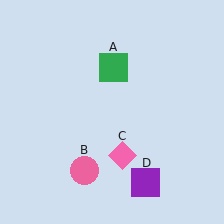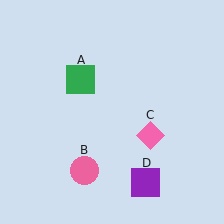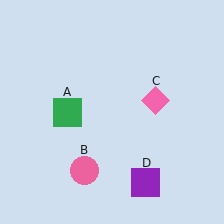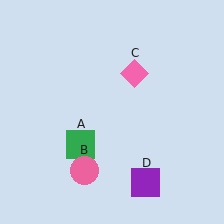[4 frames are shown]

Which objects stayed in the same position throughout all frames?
Pink circle (object B) and purple square (object D) remained stationary.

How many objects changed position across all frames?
2 objects changed position: green square (object A), pink diamond (object C).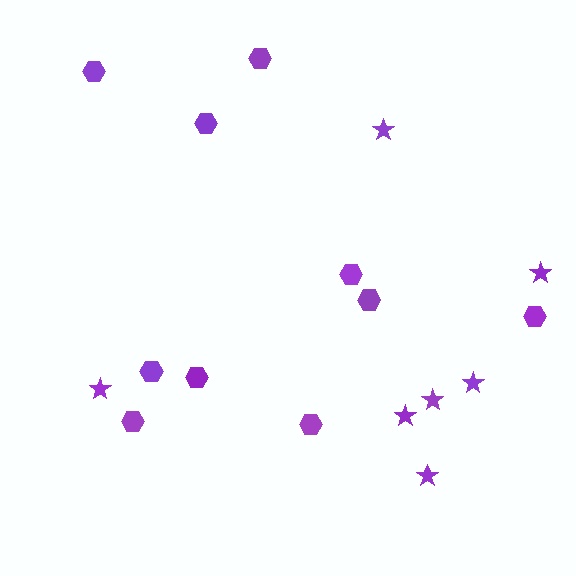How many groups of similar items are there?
There are 2 groups: one group of hexagons (10) and one group of stars (7).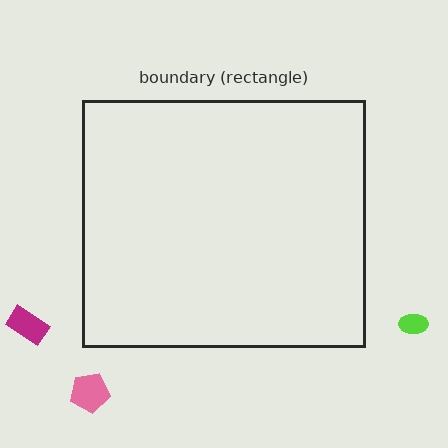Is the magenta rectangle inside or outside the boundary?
Outside.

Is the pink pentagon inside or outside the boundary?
Outside.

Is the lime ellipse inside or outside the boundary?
Outside.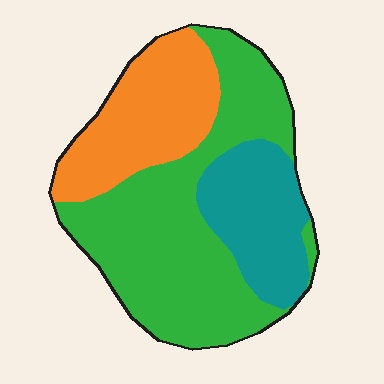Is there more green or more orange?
Green.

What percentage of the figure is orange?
Orange takes up between a quarter and a half of the figure.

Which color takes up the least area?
Teal, at roughly 20%.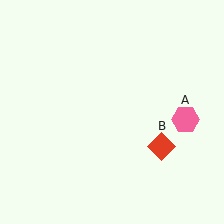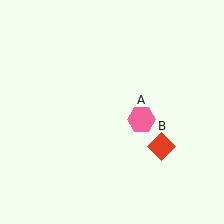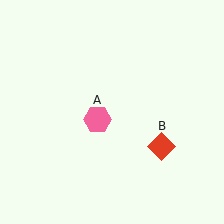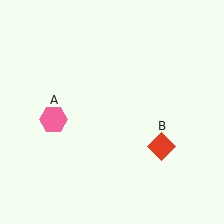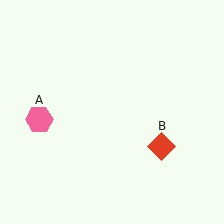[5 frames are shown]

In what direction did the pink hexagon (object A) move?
The pink hexagon (object A) moved left.